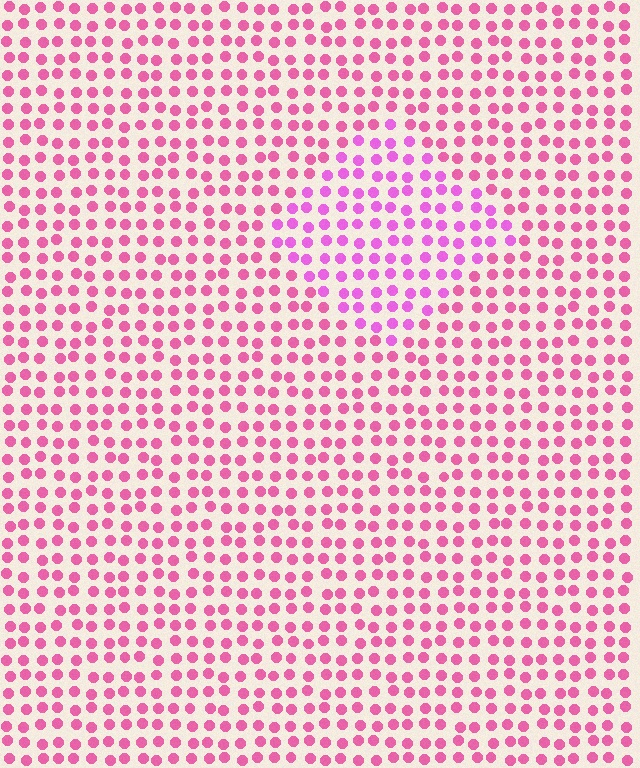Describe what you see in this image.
The image is filled with small pink elements in a uniform arrangement. A diamond-shaped region is visible where the elements are tinted to a slightly different hue, forming a subtle color boundary.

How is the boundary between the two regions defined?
The boundary is defined purely by a slight shift in hue (about 26 degrees). Spacing, size, and orientation are identical on both sides.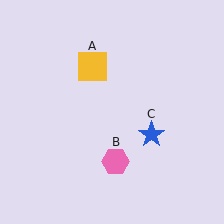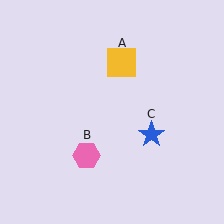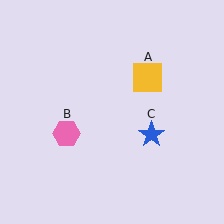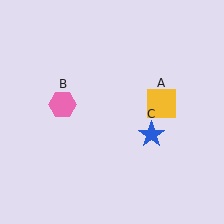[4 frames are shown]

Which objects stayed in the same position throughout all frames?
Blue star (object C) remained stationary.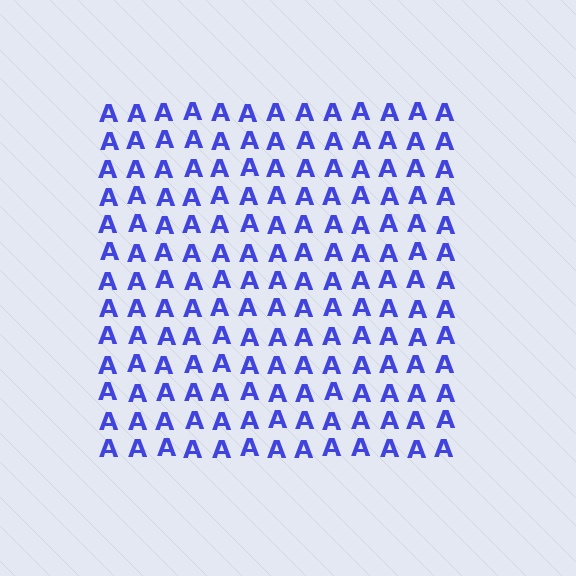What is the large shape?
The large shape is a square.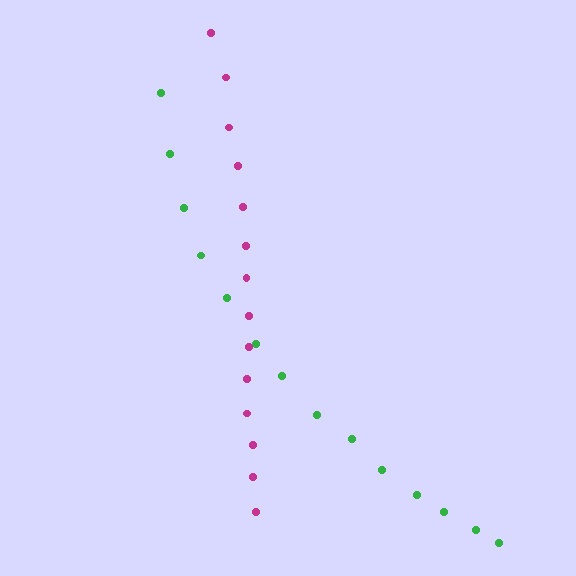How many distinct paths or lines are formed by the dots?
There are 2 distinct paths.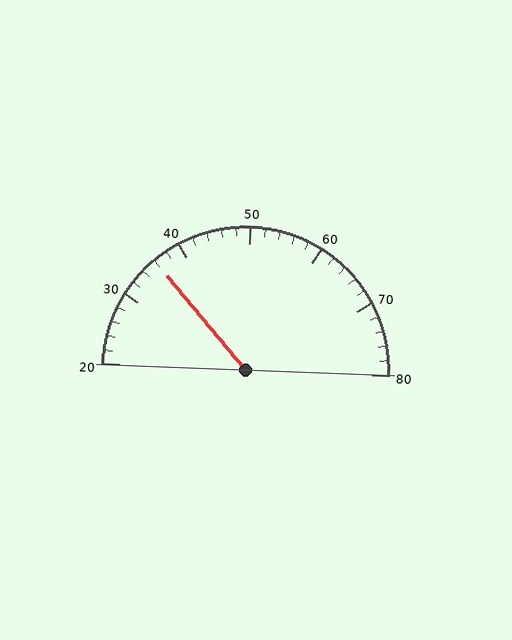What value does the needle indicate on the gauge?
The needle indicates approximately 36.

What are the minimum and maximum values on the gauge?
The gauge ranges from 20 to 80.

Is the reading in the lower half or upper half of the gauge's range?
The reading is in the lower half of the range (20 to 80).